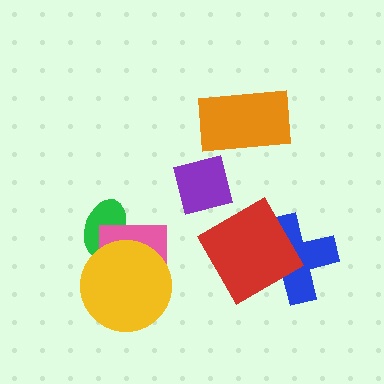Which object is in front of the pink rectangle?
The yellow circle is in front of the pink rectangle.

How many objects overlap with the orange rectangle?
0 objects overlap with the orange rectangle.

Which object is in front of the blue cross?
The red square is in front of the blue cross.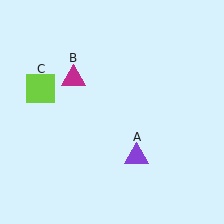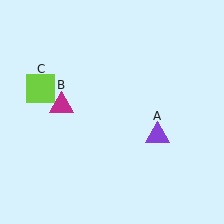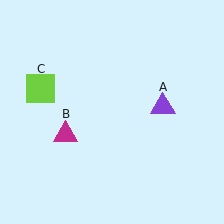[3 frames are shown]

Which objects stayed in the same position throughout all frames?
Lime square (object C) remained stationary.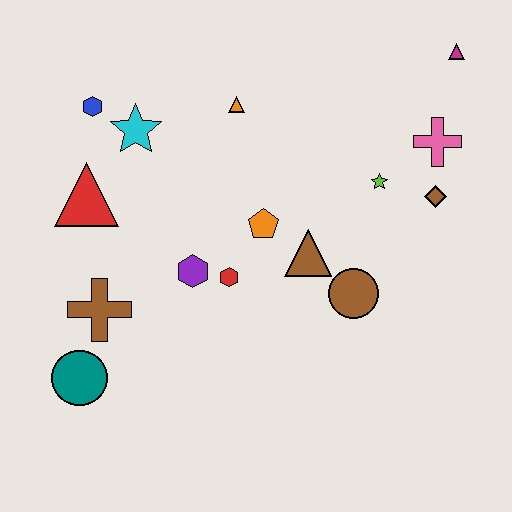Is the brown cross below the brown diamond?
Yes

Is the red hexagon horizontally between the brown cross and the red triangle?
No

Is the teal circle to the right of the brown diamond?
No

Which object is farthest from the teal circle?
The magenta triangle is farthest from the teal circle.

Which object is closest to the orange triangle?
The cyan star is closest to the orange triangle.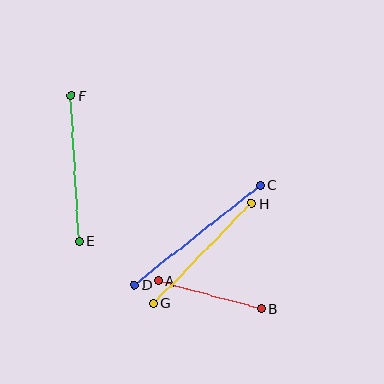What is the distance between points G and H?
The distance is approximately 140 pixels.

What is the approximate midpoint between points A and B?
The midpoint is at approximately (210, 295) pixels.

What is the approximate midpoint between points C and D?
The midpoint is at approximately (197, 235) pixels.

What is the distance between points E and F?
The distance is approximately 146 pixels.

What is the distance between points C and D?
The distance is approximately 161 pixels.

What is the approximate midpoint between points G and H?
The midpoint is at approximately (203, 253) pixels.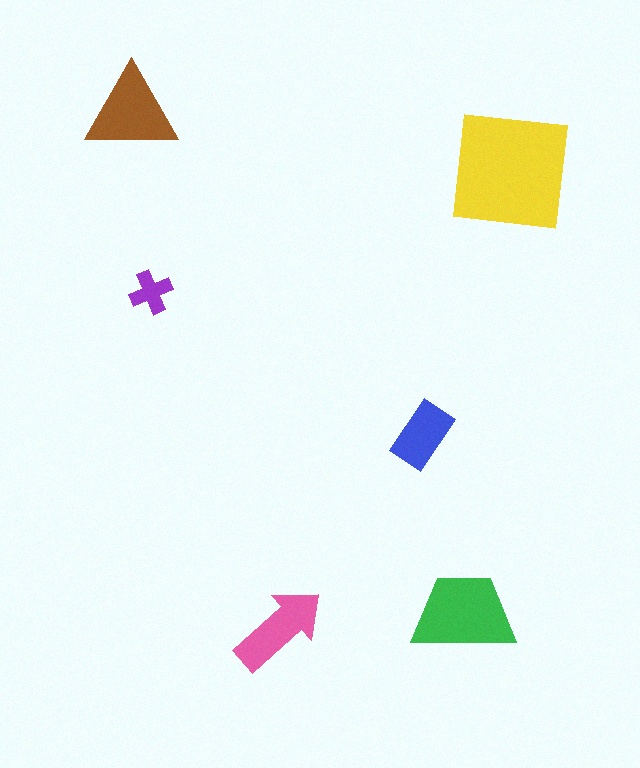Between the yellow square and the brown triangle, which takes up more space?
The yellow square.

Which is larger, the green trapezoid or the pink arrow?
The green trapezoid.